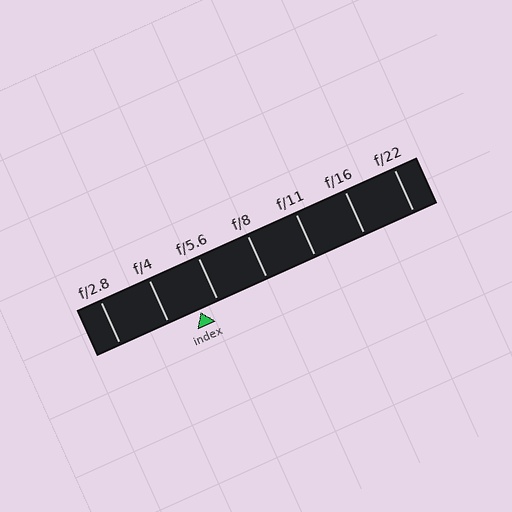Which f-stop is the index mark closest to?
The index mark is closest to f/5.6.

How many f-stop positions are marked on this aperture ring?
There are 7 f-stop positions marked.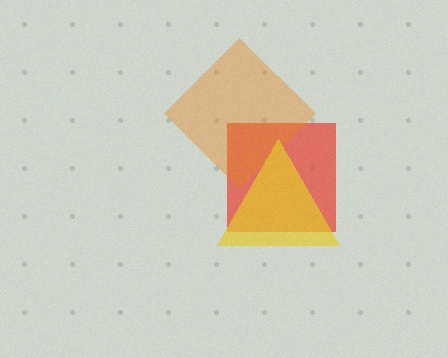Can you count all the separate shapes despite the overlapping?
Yes, there are 3 separate shapes.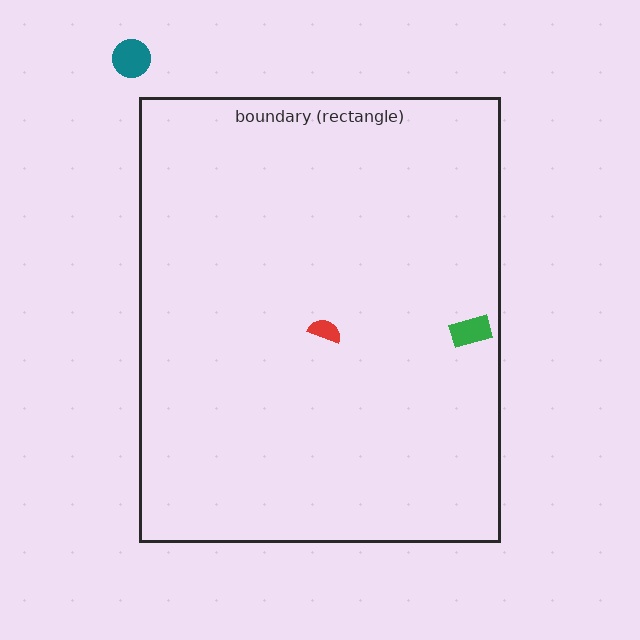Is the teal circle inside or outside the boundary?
Outside.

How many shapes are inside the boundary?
2 inside, 1 outside.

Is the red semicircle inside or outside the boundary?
Inside.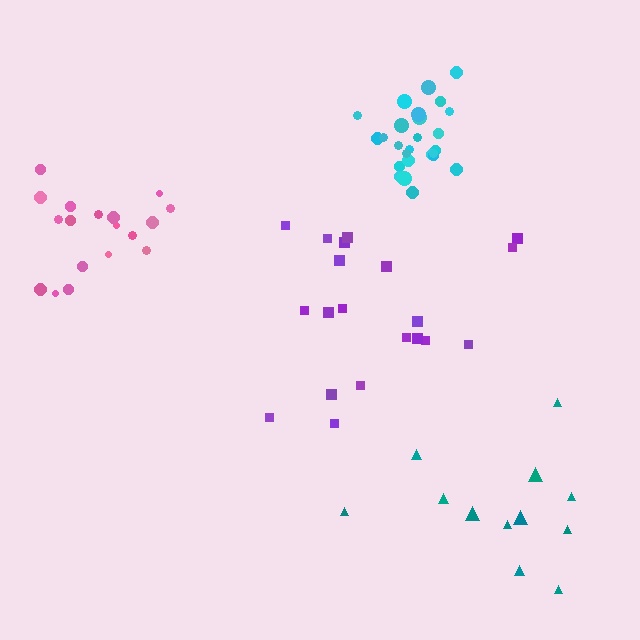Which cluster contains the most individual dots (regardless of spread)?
Cyan (26).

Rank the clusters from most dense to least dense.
cyan, pink, purple, teal.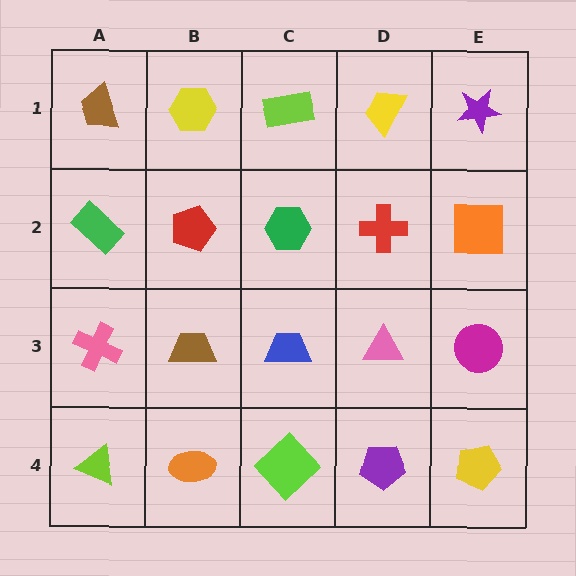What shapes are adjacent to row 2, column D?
A yellow trapezoid (row 1, column D), a pink triangle (row 3, column D), a green hexagon (row 2, column C), an orange square (row 2, column E).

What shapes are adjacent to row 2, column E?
A purple star (row 1, column E), a magenta circle (row 3, column E), a red cross (row 2, column D).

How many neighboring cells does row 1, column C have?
3.